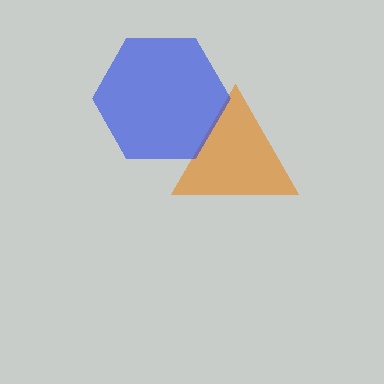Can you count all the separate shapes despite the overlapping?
Yes, there are 2 separate shapes.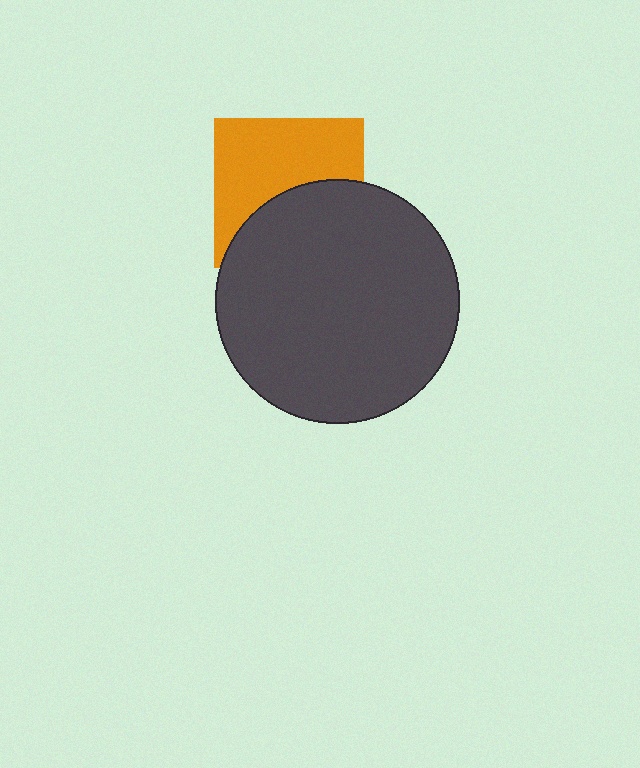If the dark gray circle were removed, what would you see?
You would see the complete orange square.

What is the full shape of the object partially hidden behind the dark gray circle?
The partially hidden object is an orange square.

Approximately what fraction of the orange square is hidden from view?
Roughly 44% of the orange square is hidden behind the dark gray circle.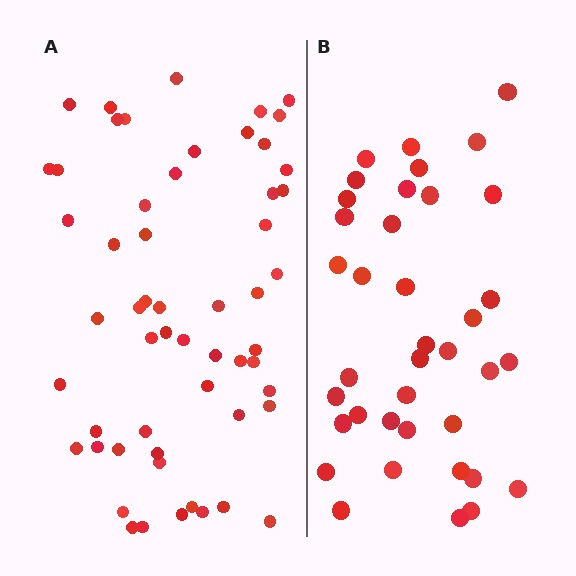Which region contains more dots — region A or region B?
Region A (the left region) has more dots.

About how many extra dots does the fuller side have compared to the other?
Region A has approximately 20 more dots than region B.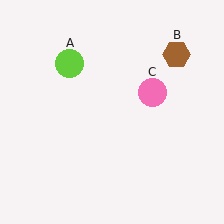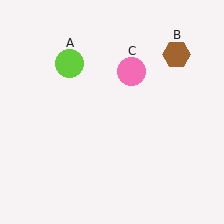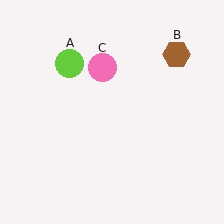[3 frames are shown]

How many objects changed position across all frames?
1 object changed position: pink circle (object C).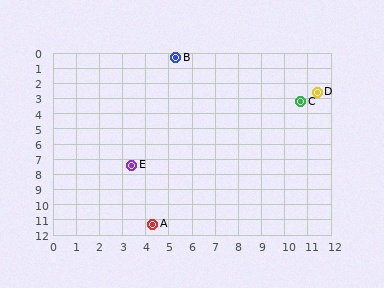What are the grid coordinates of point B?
Point B is at approximately (5.3, 0.3).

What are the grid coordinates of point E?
Point E is at approximately (3.4, 7.4).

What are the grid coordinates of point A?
Point A is at approximately (4.3, 11.3).